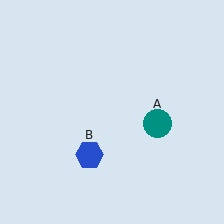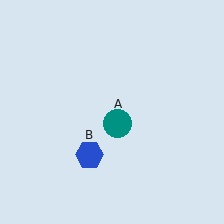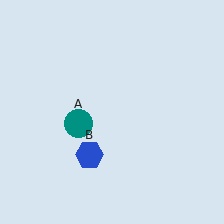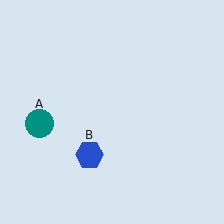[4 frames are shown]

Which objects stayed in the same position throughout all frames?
Blue hexagon (object B) remained stationary.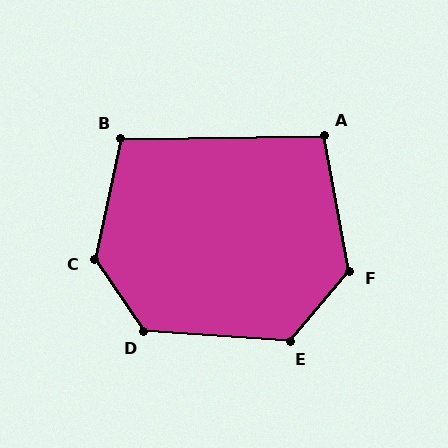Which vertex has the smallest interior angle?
A, at approximately 100 degrees.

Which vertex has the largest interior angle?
C, at approximately 133 degrees.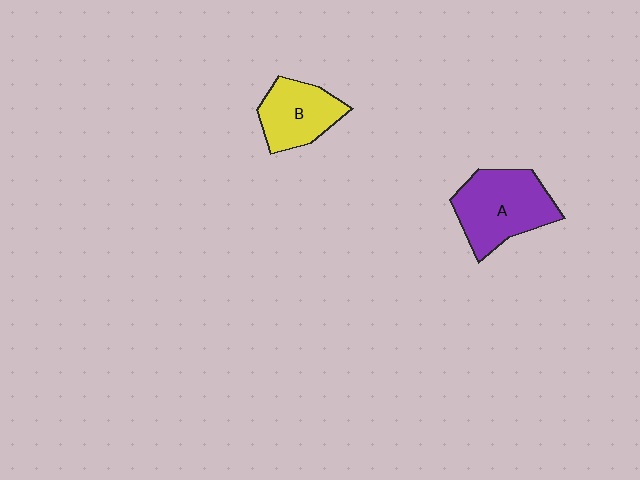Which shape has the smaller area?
Shape B (yellow).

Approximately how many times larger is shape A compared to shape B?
Approximately 1.4 times.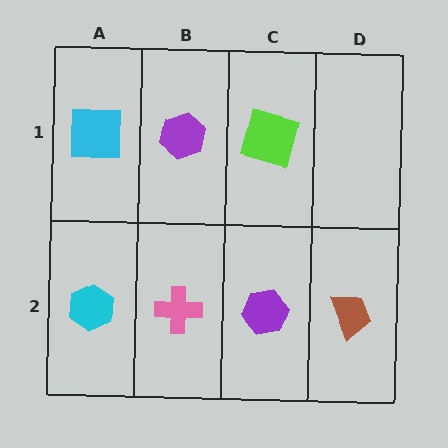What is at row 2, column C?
A purple hexagon.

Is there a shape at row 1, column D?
No, that cell is empty.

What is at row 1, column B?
A purple hexagon.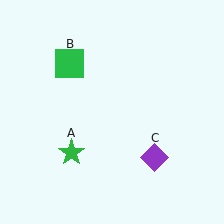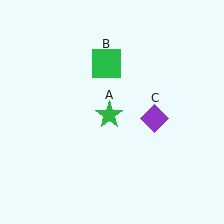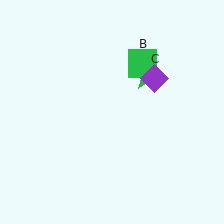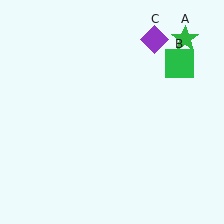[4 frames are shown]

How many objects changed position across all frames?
3 objects changed position: green star (object A), green square (object B), purple diamond (object C).